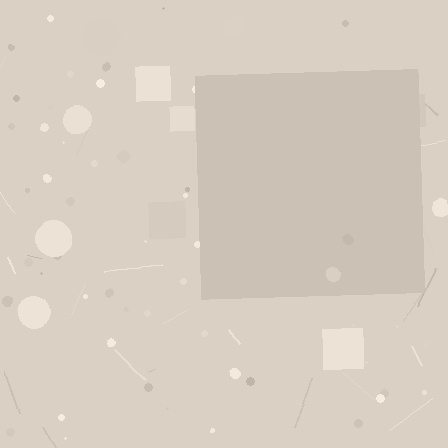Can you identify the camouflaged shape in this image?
The camouflaged shape is a square.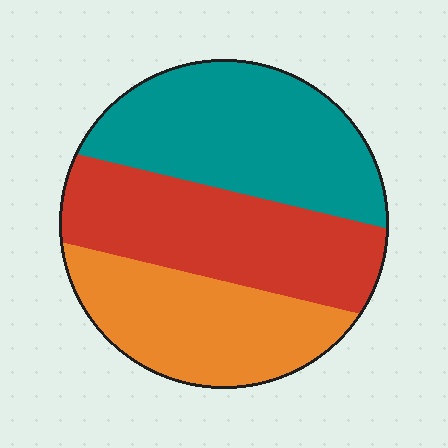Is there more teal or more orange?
Teal.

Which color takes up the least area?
Orange, at roughly 30%.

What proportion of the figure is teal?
Teal covers 37% of the figure.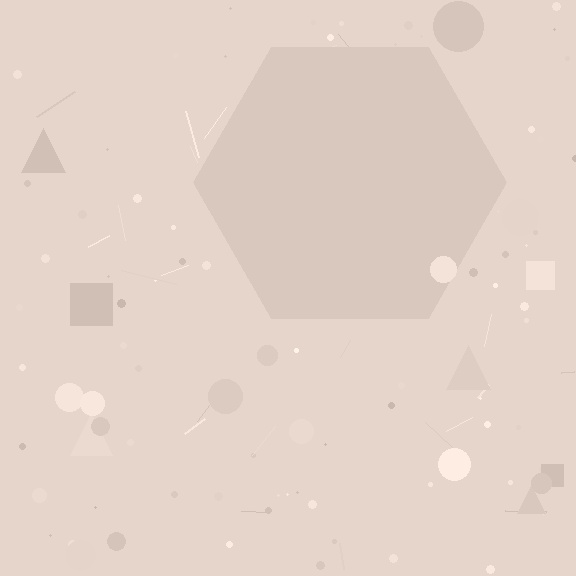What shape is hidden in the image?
A hexagon is hidden in the image.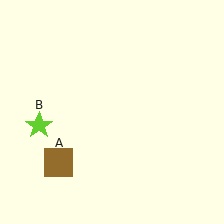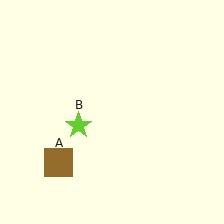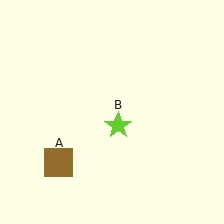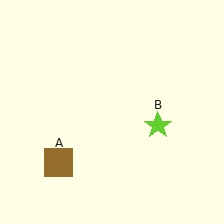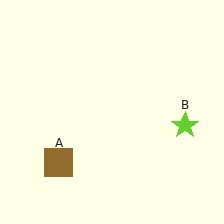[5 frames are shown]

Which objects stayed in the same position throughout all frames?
Brown square (object A) remained stationary.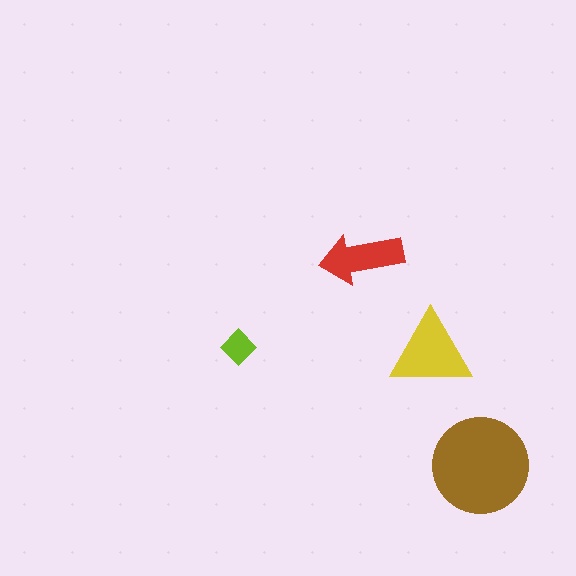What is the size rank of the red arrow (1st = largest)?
3rd.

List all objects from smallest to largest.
The lime diamond, the red arrow, the yellow triangle, the brown circle.